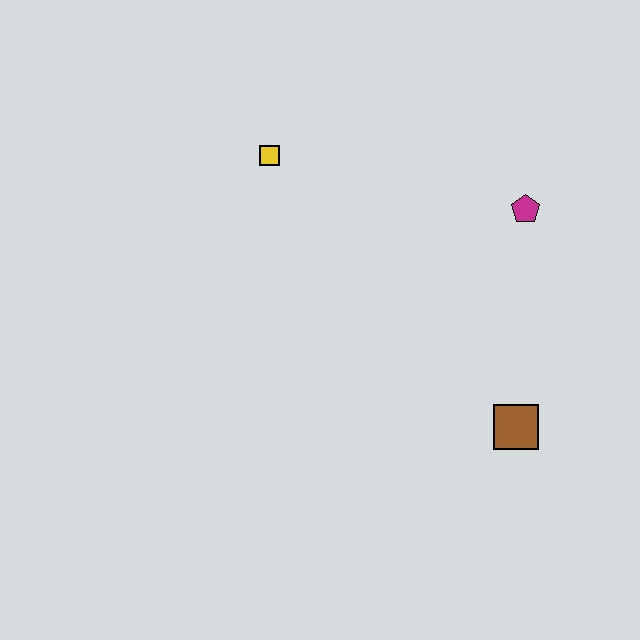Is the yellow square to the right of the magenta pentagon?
No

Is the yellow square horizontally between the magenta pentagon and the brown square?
No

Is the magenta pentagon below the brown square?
No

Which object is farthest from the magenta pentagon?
The yellow square is farthest from the magenta pentagon.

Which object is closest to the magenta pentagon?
The brown square is closest to the magenta pentagon.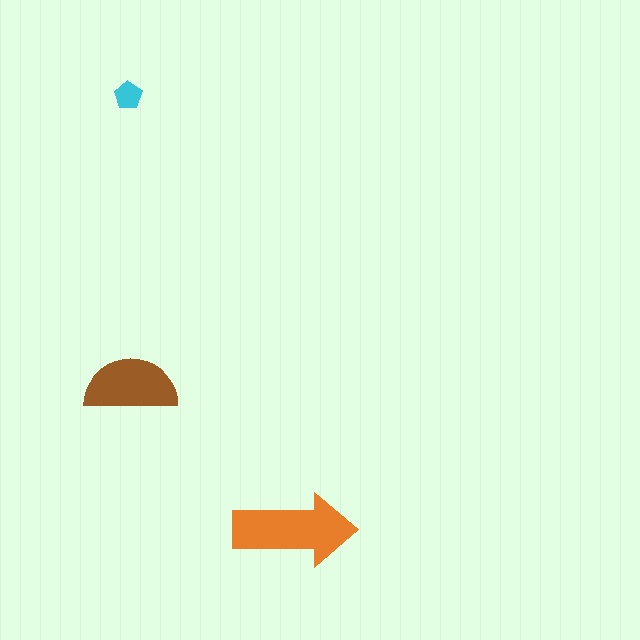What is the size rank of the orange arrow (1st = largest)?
1st.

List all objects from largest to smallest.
The orange arrow, the brown semicircle, the cyan pentagon.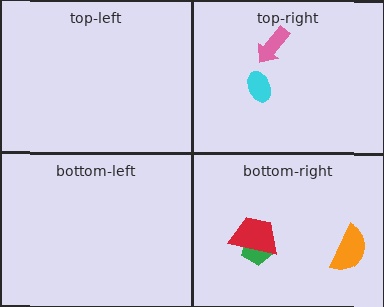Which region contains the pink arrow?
The top-right region.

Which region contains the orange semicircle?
The bottom-right region.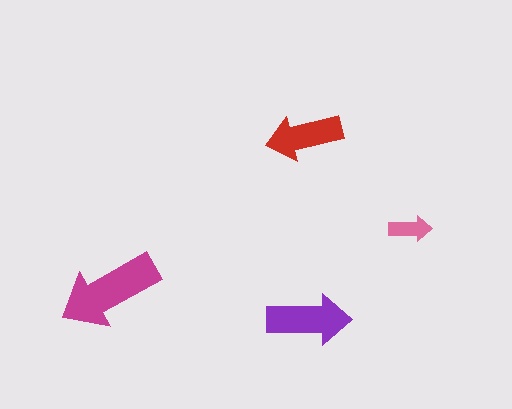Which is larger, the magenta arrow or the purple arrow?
The magenta one.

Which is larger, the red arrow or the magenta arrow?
The magenta one.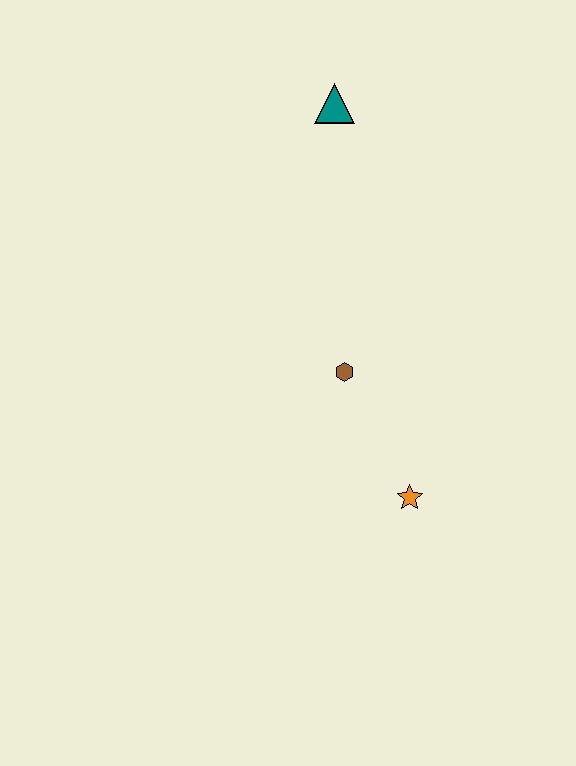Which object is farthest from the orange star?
The teal triangle is farthest from the orange star.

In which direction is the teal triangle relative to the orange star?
The teal triangle is above the orange star.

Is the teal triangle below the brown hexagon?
No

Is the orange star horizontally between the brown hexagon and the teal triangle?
No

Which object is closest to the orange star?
The brown hexagon is closest to the orange star.